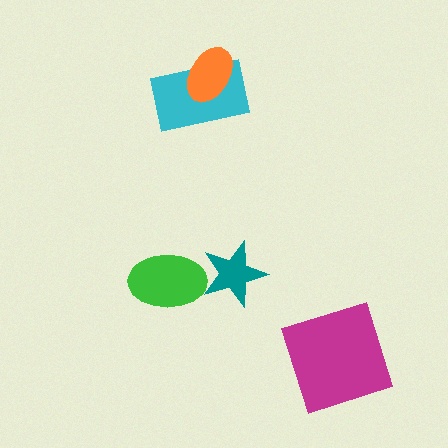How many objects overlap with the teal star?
1 object overlaps with the teal star.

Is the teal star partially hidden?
No, no other shape covers it.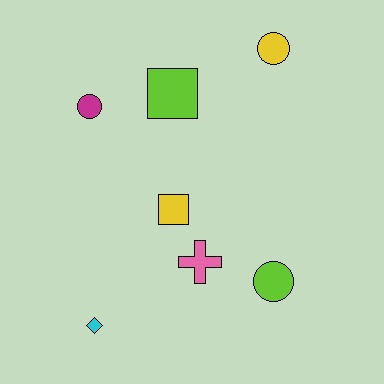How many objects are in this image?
There are 7 objects.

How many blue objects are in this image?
There are no blue objects.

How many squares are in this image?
There are 2 squares.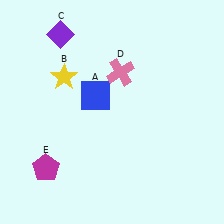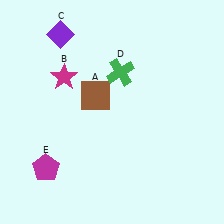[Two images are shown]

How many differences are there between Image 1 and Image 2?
There are 3 differences between the two images.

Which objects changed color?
A changed from blue to brown. B changed from yellow to magenta. D changed from pink to green.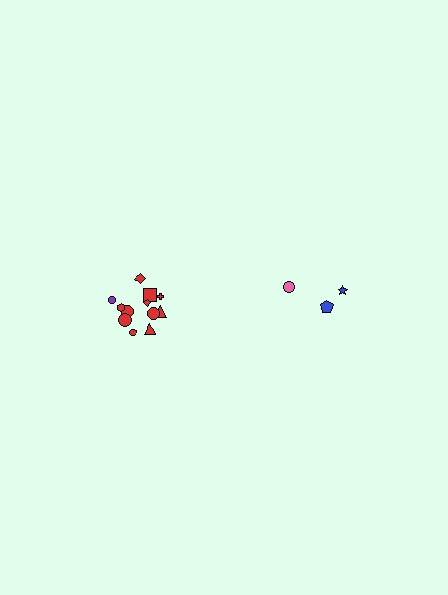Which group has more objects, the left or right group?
The left group.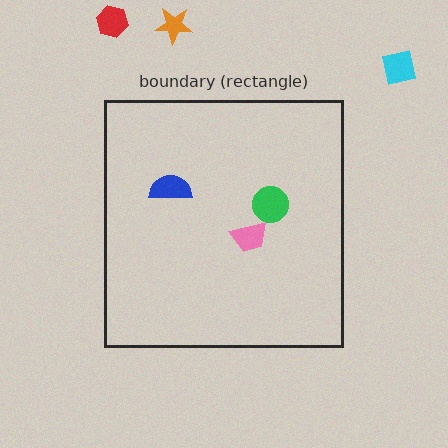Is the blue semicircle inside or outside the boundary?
Inside.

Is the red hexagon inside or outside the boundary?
Outside.